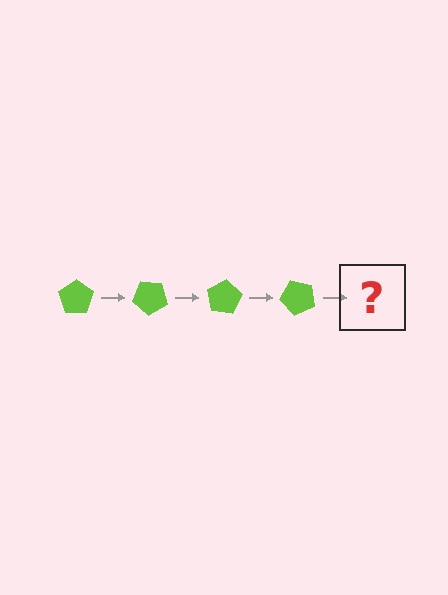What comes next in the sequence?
The next element should be a lime pentagon rotated 160 degrees.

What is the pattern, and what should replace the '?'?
The pattern is that the pentagon rotates 40 degrees each step. The '?' should be a lime pentagon rotated 160 degrees.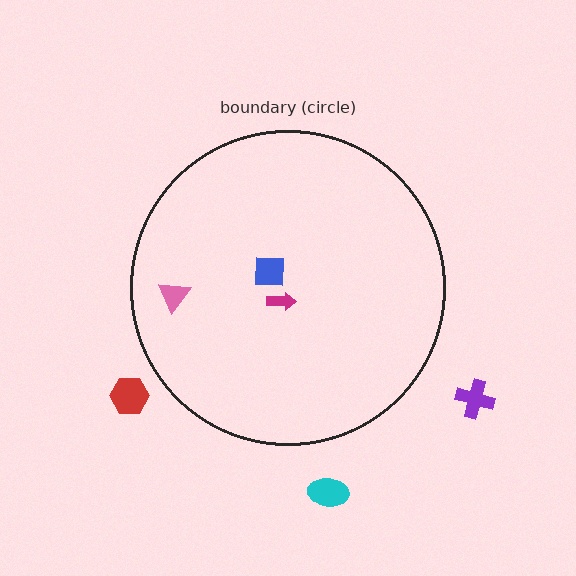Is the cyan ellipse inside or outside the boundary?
Outside.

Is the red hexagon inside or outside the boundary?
Outside.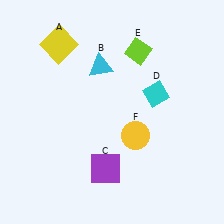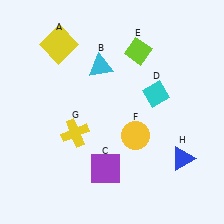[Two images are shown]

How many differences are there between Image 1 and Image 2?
There are 2 differences between the two images.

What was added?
A yellow cross (G), a blue triangle (H) were added in Image 2.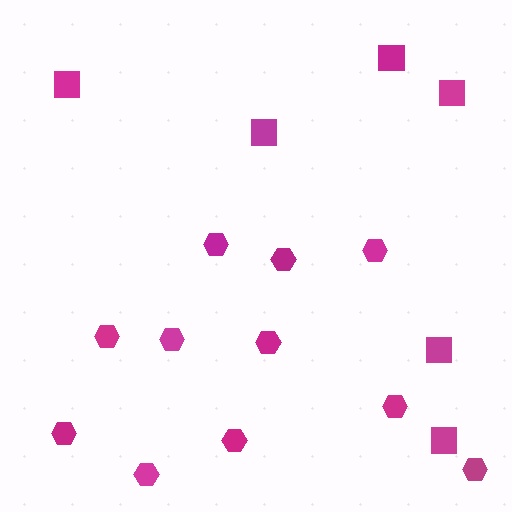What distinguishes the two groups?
There are 2 groups: one group of hexagons (11) and one group of squares (6).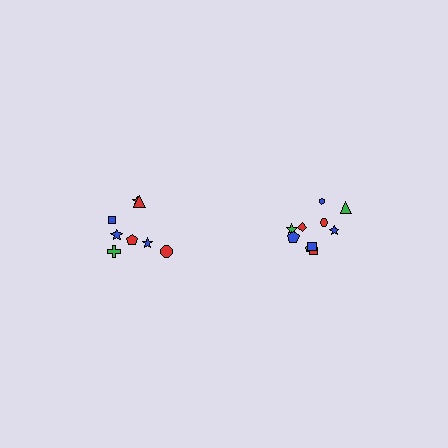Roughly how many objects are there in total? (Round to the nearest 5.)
Roughly 20 objects in total.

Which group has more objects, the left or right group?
The right group.